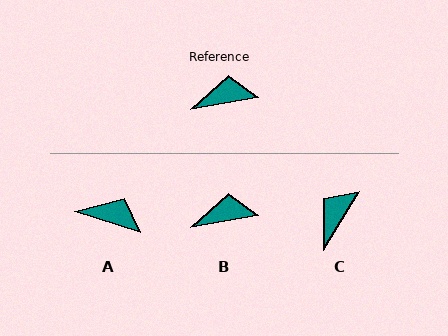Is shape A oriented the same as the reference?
No, it is off by about 27 degrees.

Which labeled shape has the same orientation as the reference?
B.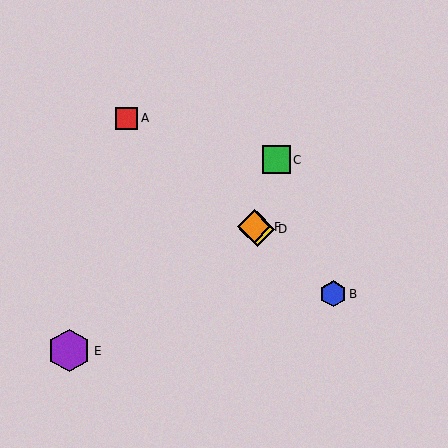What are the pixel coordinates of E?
Object E is at (69, 351).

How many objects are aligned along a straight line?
4 objects (A, B, D, F) are aligned along a straight line.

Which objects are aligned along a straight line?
Objects A, B, D, F are aligned along a straight line.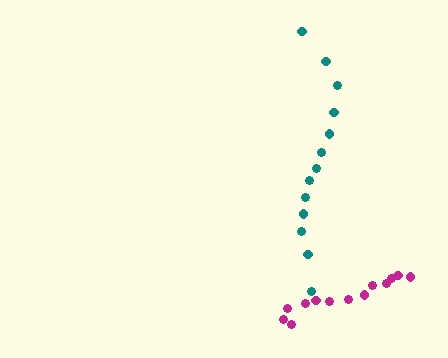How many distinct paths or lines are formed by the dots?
There are 2 distinct paths.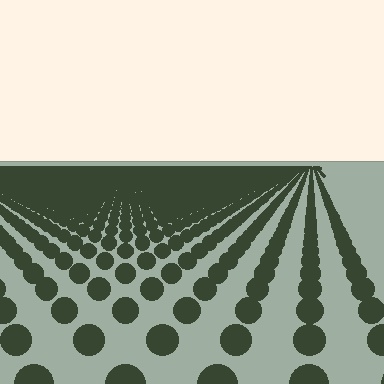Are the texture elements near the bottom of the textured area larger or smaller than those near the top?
Larger. Near the bottom, elements are closer to the viewer and appear at a bigger on-screen size.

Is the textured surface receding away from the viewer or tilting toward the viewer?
The surface is receding away from the viewer. Texture elements get smaller and denser toward the top.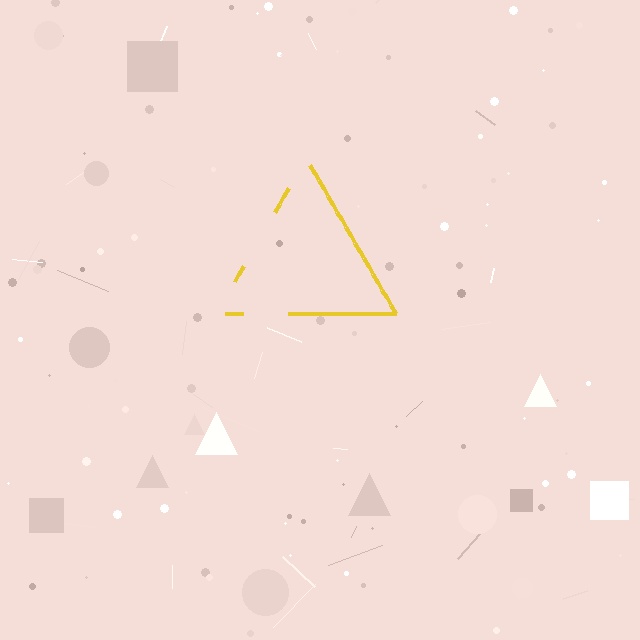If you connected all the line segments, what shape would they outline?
They would outline a triangle.